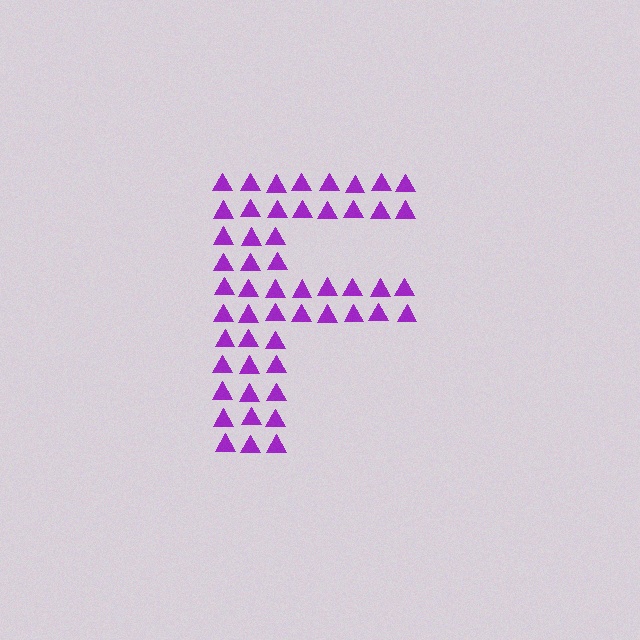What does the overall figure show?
The overall figure shows the letter F.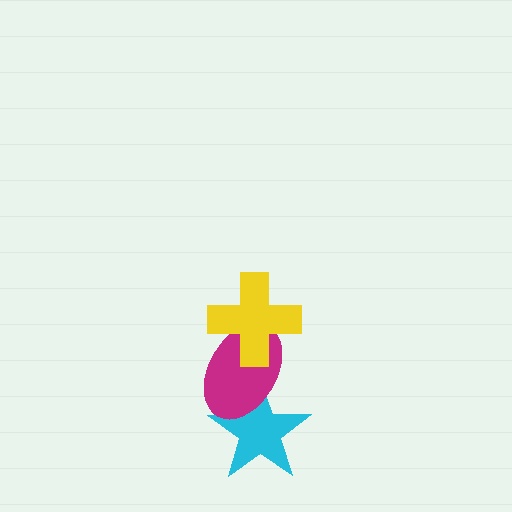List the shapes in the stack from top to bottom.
From top to bottom: the yellow cross, the magenta ellipse, the cyan star.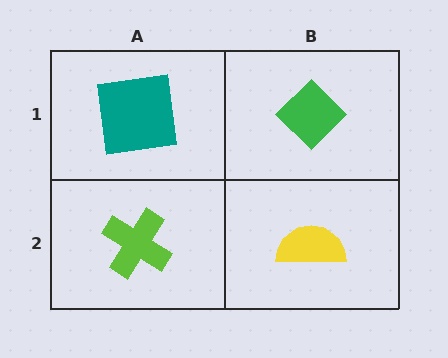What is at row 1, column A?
A teal square.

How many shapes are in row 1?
2 shapes.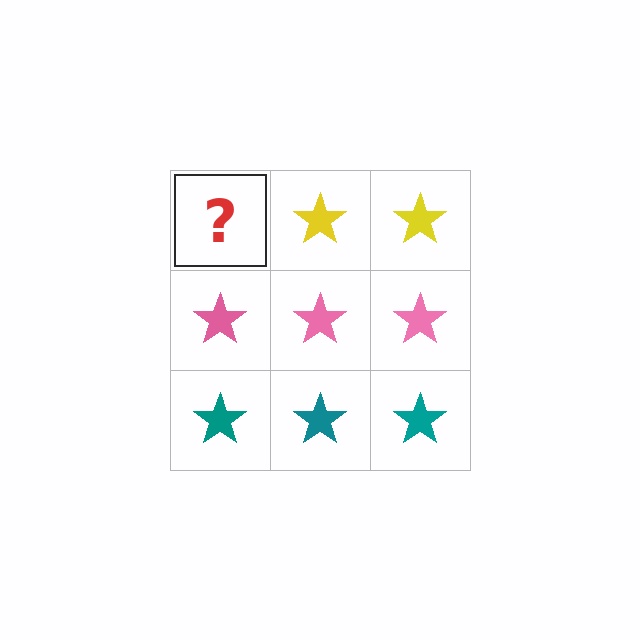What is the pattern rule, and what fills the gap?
The rule is that each row has a consistent color. The gap should be filled with a yellow star.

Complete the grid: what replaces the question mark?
The question mark should be replaced with a yellow star.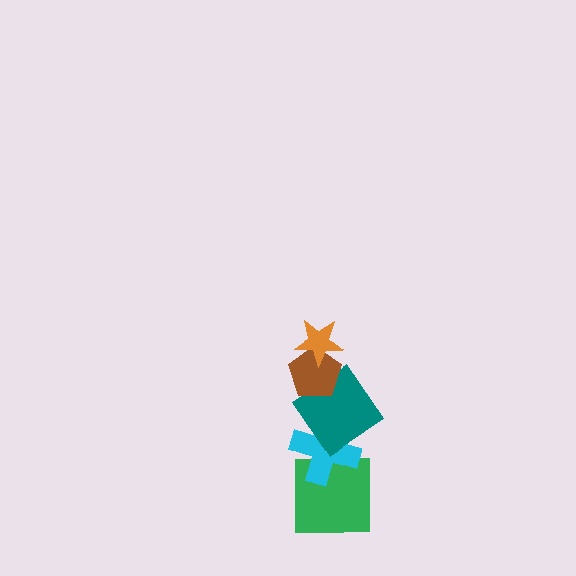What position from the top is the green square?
The green square is 5th from the top.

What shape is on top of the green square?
The cyan cross is on top of the green square.